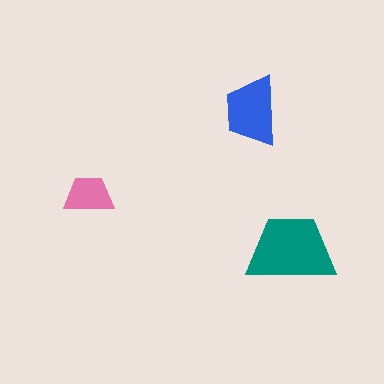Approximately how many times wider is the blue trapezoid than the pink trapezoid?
About 1.5 times wider.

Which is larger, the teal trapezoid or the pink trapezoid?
The teal one.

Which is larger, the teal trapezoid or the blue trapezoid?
The teal one.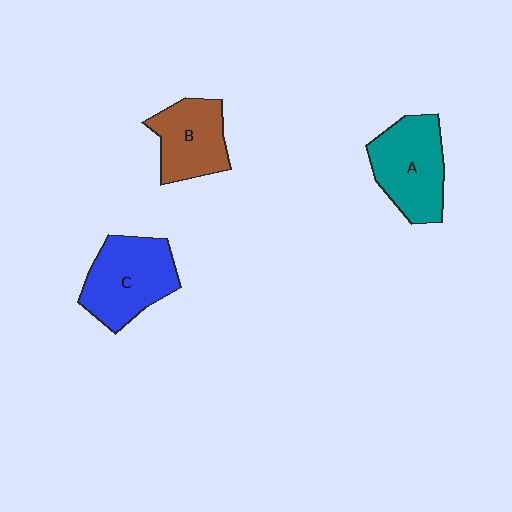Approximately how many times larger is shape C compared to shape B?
Approximately 1.3 times.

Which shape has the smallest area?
Shape B (brown).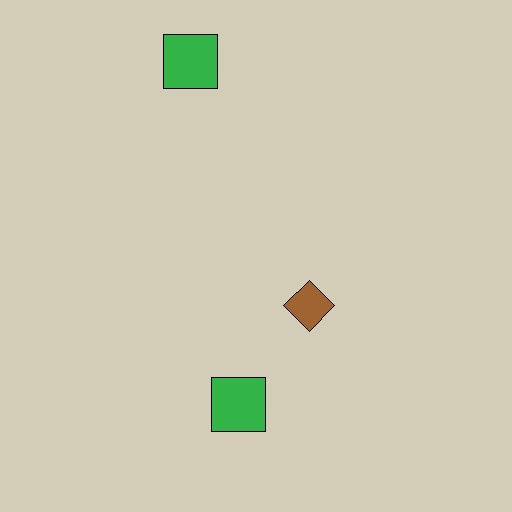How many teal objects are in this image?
There are no teal objects.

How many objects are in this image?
There are 3 objects.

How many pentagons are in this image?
There are no pentagons.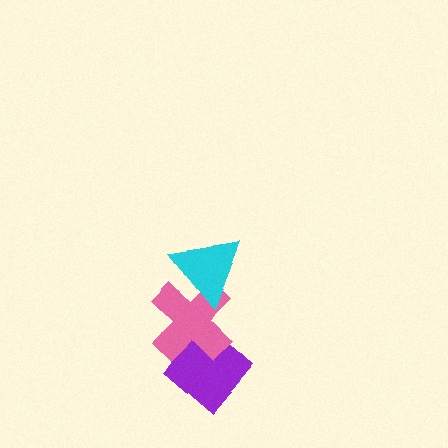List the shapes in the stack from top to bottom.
From top to bottom: the cyan triangle, the pink cross, the purple diamond.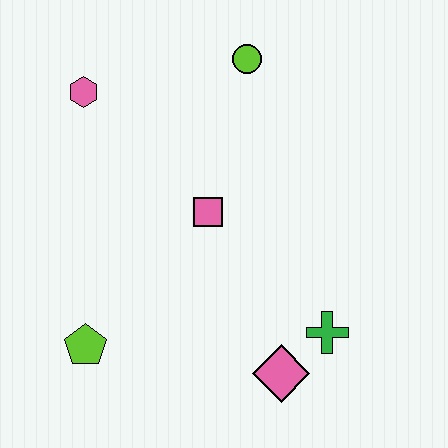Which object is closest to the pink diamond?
The green cross is closest to the pink diamond.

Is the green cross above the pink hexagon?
No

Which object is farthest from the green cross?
The pink hexagon is farthest from the green cross.